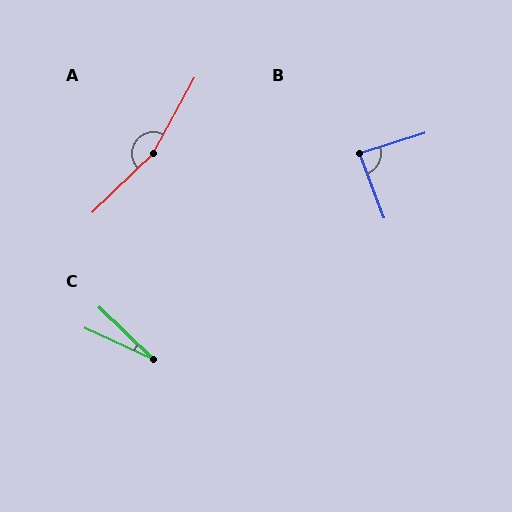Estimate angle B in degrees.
Approximately 86 degrees.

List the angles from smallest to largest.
C (19°), B (86°), A (163°).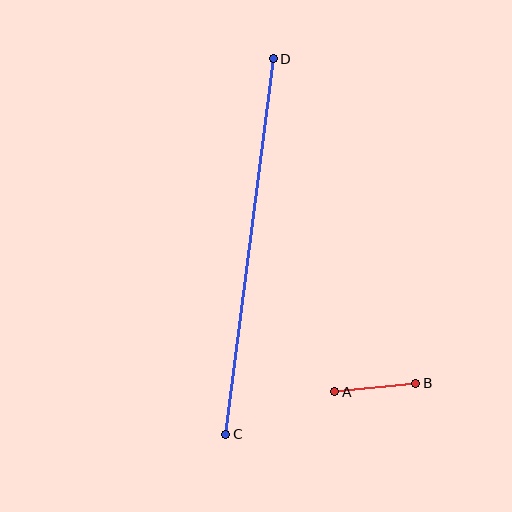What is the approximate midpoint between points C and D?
The midpoint is at approximately (250, 246) pixels.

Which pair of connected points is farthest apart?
Points C and D are farthest apart.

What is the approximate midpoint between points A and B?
The midpoint is at approximately (375, 387) pixels.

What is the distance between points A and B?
The distance is approximately 82 pixels.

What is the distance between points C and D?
The distance is approximately 379 pixels.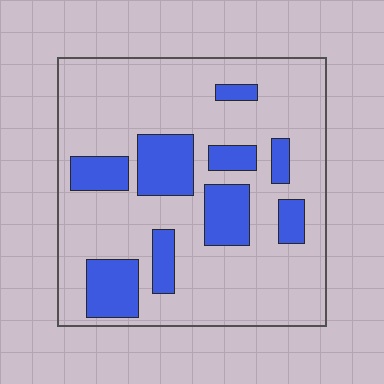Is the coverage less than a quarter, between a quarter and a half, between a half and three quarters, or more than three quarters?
Less than a quarter.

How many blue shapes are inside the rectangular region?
9.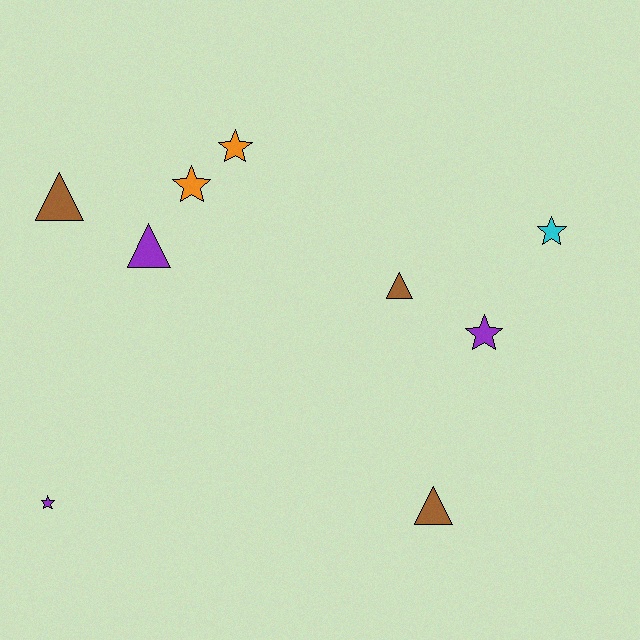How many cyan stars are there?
There is 1 cyan star.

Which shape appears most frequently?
Star, with 5 objects.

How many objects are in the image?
There are 9 objects.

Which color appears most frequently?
Brown, with 3 objects.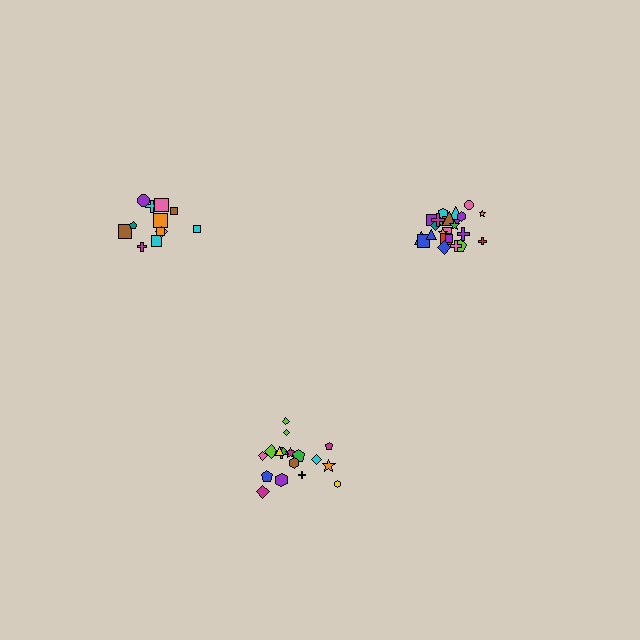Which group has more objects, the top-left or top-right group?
The top-right group.